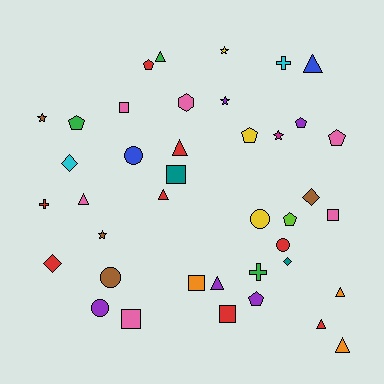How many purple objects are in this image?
There are 5 purple objects.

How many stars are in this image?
There are 5 stars.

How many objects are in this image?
There are 40 objects.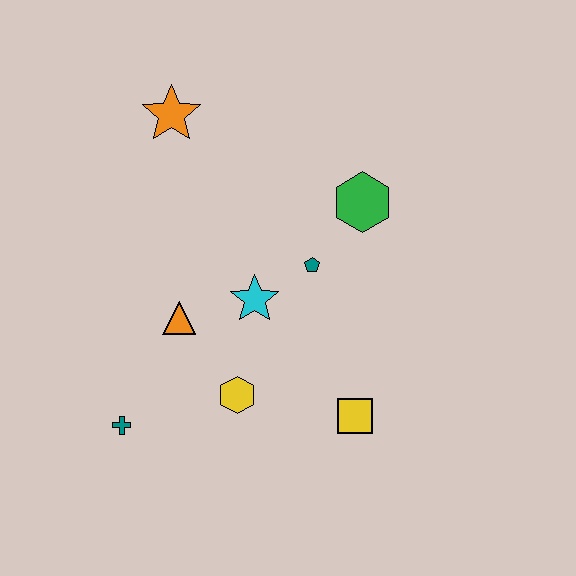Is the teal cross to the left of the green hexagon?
Yes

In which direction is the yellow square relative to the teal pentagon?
The yellow square is below the teal pentagon.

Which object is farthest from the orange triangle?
The green hexagon is farthest from the orange triangle.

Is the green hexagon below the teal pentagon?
No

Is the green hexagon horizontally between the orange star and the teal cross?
No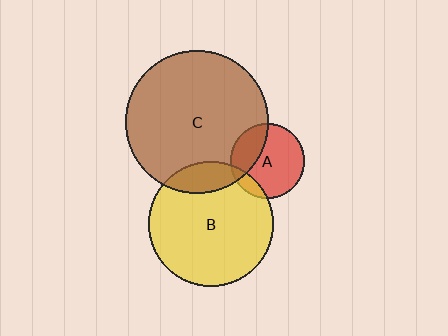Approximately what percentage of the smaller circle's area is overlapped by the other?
Approximately 30%.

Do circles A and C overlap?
Yes.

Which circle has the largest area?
Circle C (brown).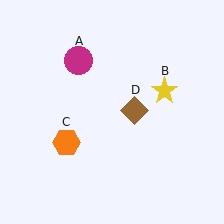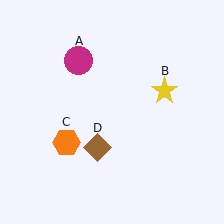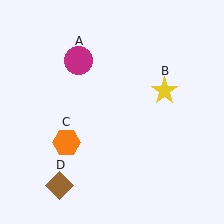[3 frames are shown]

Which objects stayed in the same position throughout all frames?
Magenta circle (object A) and yellow star (object B) and orange hexagon (object C) remained stationary.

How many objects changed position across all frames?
1 object changed position: brown diamond (object D).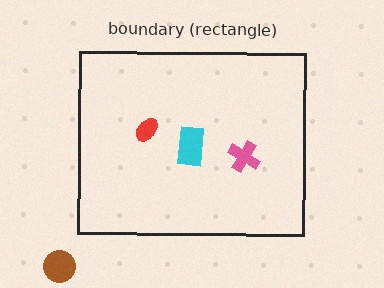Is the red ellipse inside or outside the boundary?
Inside.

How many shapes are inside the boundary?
3 inside, 1 outside.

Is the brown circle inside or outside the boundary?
Outside.